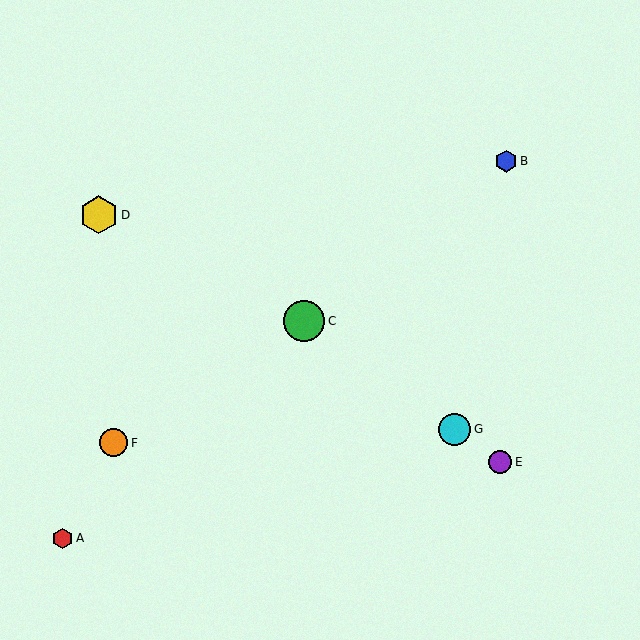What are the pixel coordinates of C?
Object C is at (304, 321).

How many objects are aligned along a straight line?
3 objects (C, E, G) are aligned along a straight line.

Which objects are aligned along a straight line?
Objects C, E, G are aligned along a straight line.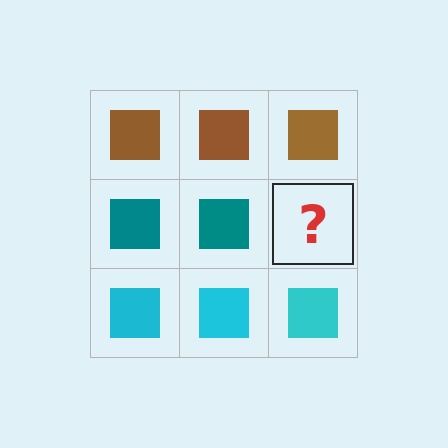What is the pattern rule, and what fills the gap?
The rule is that each row has a consistent color. The gap should be filled with a teal square.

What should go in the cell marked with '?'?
The missing cell should contain a teal square.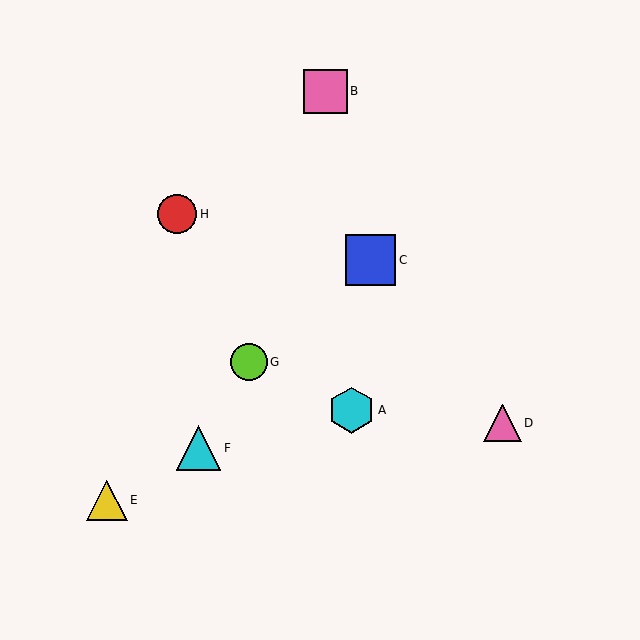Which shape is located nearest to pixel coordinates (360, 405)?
The cyan hexagon (labeled A) at (352, 410) is nearest to that location.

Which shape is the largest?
The blue square (labeled C) is the largest.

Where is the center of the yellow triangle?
The center of the yellow triangle is at (107, 500).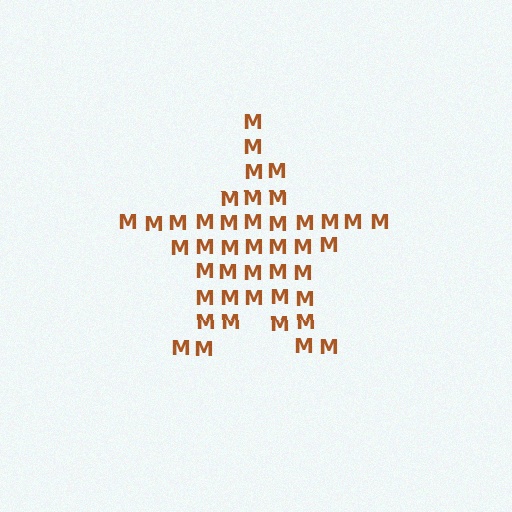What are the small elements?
The small elements are letter M's.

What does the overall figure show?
The overall figure shows a star.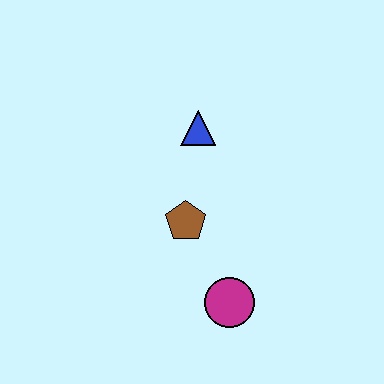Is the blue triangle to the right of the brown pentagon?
Yes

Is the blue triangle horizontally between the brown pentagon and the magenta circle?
Yes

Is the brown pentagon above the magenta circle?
Yes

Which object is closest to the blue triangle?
The brown pentagon is closest to the blue triangle.